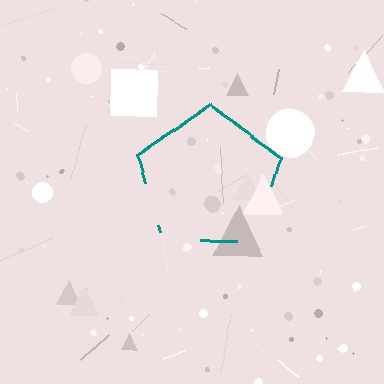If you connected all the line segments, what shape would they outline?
They would outline a pentagon.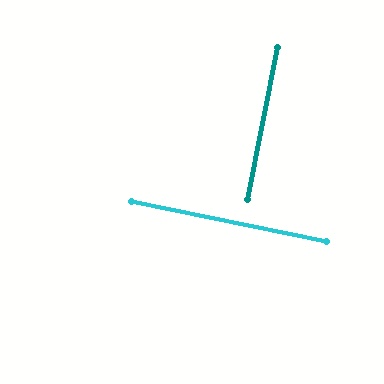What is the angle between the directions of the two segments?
Approximately 89 degrees.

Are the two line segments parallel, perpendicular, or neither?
Perpendicular — they meet at approximately 89°.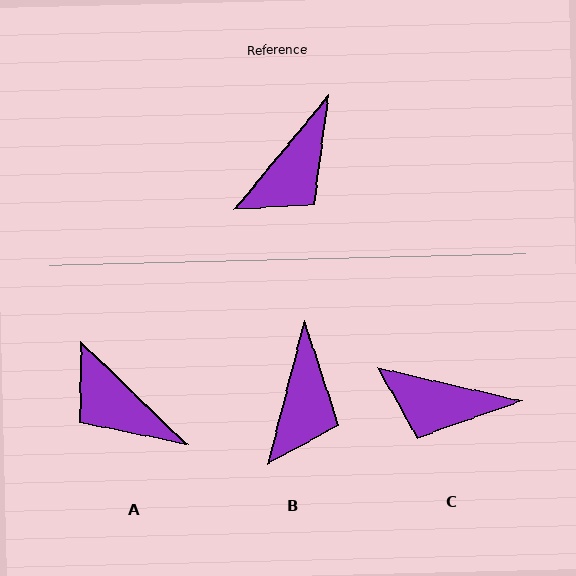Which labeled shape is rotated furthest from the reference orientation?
A, about 94 degrees away.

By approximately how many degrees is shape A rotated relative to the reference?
Approximately 94 degrees clockwise.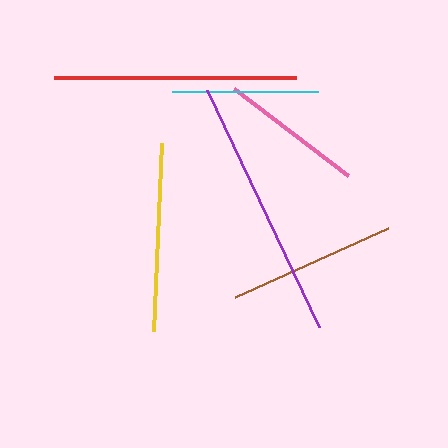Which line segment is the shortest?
The pink line is the shortest at approximately 143 pixels.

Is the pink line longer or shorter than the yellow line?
The yellow line is longer than the pink line.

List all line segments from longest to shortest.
From longest to shortest: purple, red, yellow, brown, cyan, pink.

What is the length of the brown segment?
The brown segment is approximately 167 pixels long.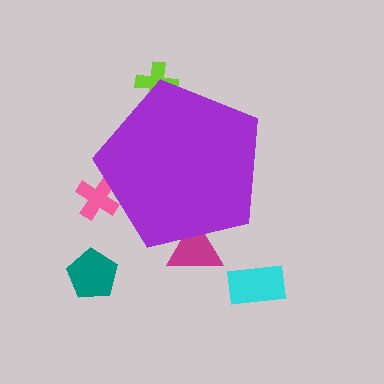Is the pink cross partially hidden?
Yes, the pink cross is partially hidden behind the purple pentagon.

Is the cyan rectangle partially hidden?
No, the cyan rectangle is fully visible.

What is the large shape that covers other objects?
A purple pentagon.